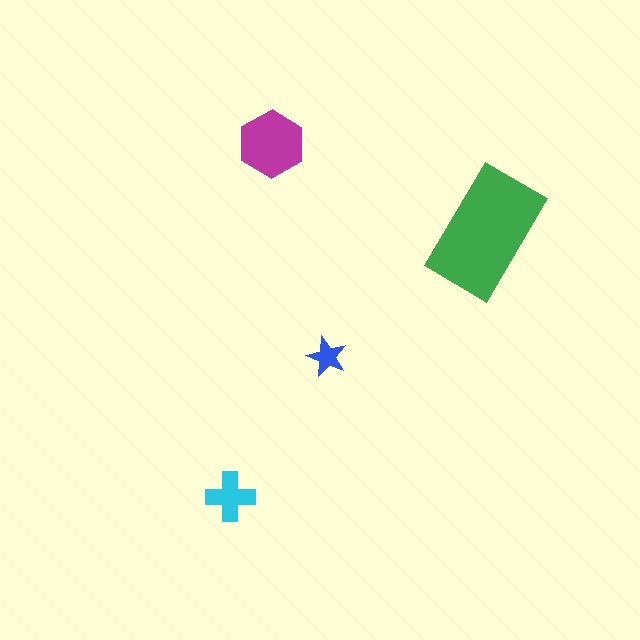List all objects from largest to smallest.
The green rectangle, the magenta hexagon, the cyan cross, the blue star.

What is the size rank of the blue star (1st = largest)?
4th.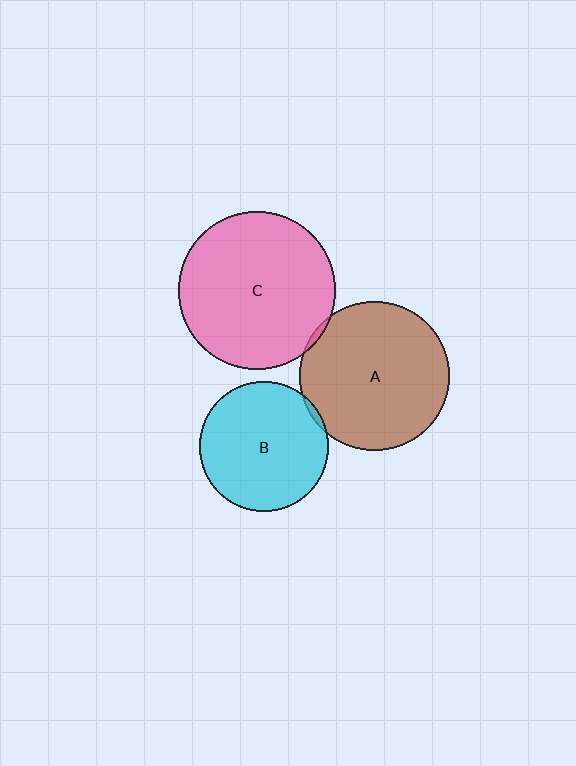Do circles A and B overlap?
Yes.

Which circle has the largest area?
Circle C (pink).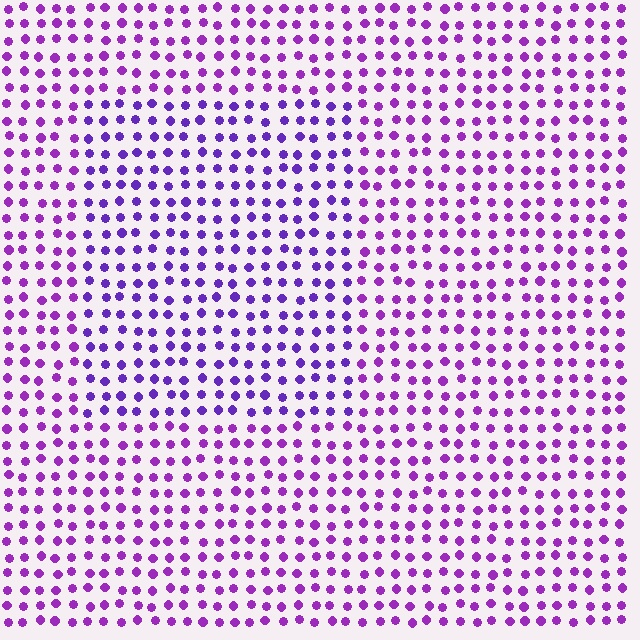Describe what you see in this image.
The image is filled with small purple elements in a uniform arrangement. A rectangle-shaped region is visible where the elements are tinted to a slightly different hue, forming a subtle color boundary.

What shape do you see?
I see a rectangle.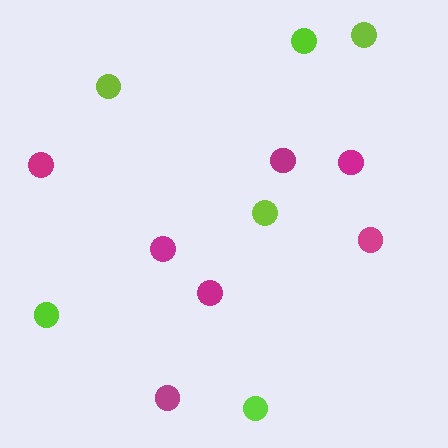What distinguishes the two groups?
There are 2 groups: one group of magenta circles (7) and one group of lime circles (6).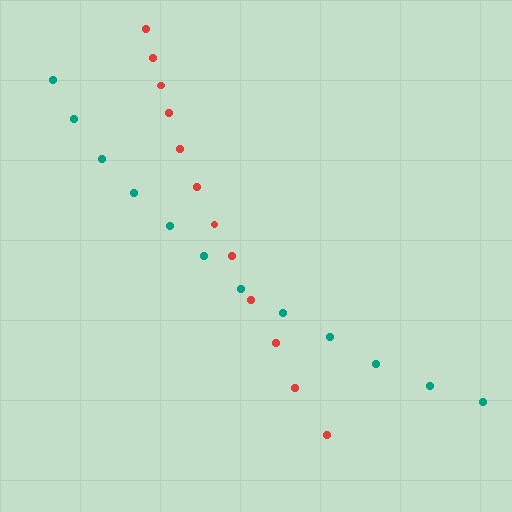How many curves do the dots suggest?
There are 2 distinct paths.